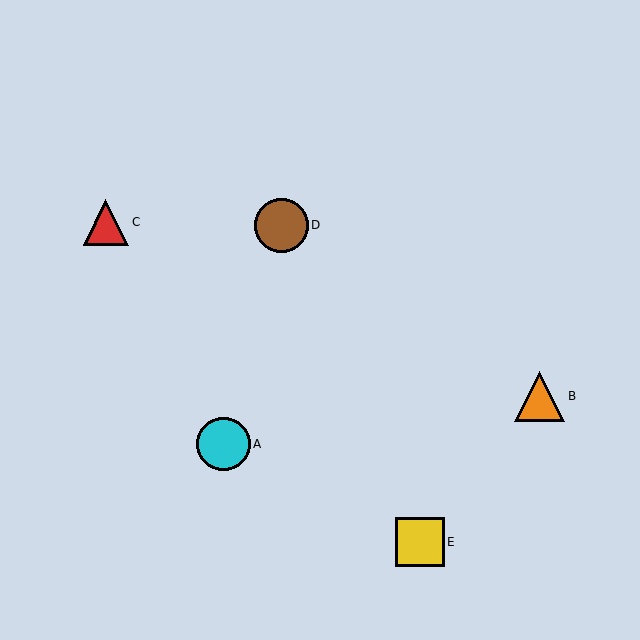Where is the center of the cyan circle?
The center of the cyan circle is at (223, 444).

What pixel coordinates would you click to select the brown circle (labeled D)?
Click at (281, 225) to select the brown circle D.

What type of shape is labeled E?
Shape E is a yellow square.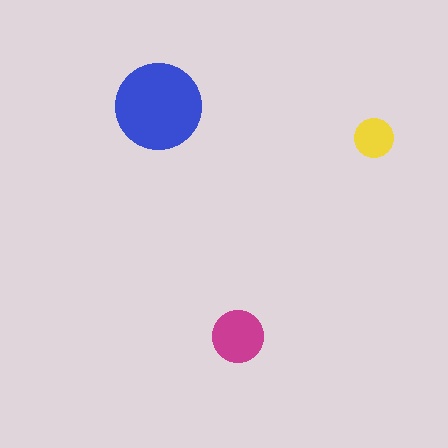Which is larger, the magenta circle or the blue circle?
The blue one.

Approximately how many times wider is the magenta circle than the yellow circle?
About 1.5 times wider.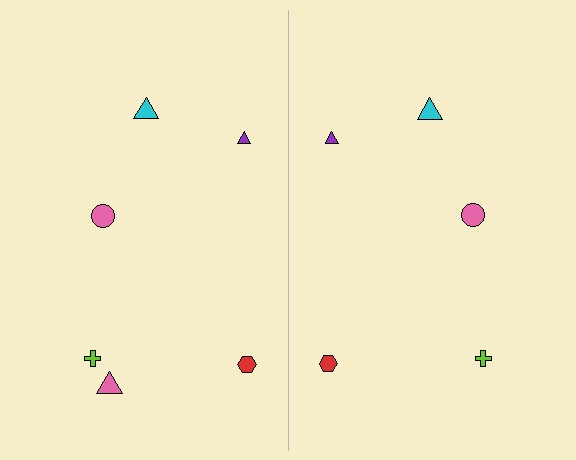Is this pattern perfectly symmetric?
No, the pattern is not perfectly symmetric. A pink triangle is missing from the right side.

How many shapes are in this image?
There are 11 shapes in this image.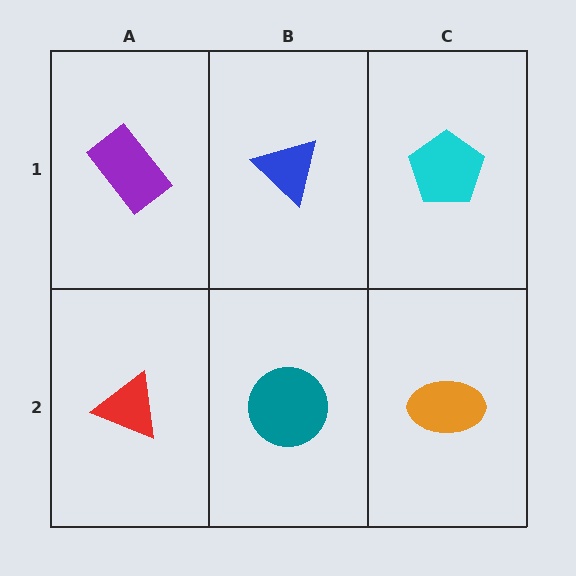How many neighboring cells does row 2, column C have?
2.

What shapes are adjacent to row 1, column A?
A red triangle (row 2, column A), a blue triangle (row 1, column B).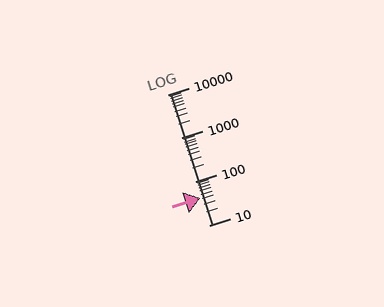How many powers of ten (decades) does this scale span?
The scale spans 3 decades, from 10 to 10000.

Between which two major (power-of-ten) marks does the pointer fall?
The pointer is between 10 and 100.